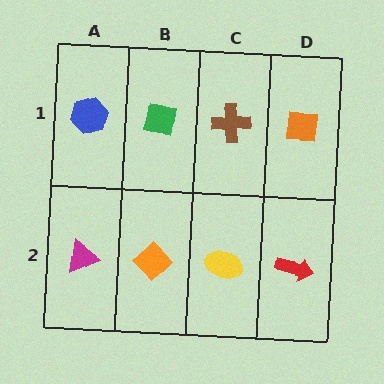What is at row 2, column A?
A magenta triangle.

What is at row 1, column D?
An orange square.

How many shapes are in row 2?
4 shapes.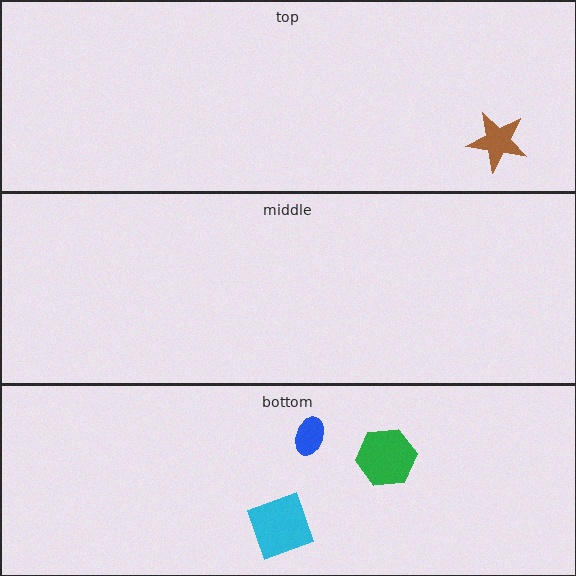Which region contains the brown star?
The top region.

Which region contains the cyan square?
The bottom region.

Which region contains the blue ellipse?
The bottom region.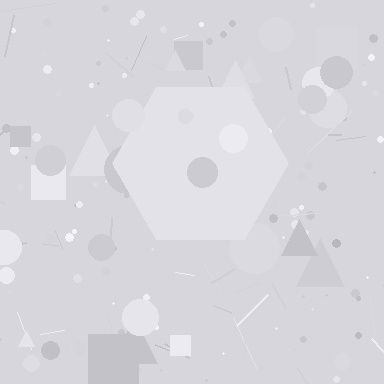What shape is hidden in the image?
A hexagon is hidden in the image.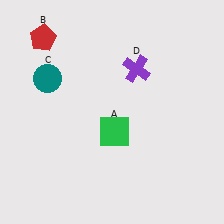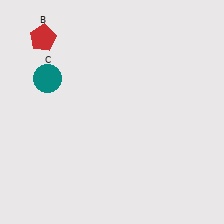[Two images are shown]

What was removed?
The green square (A), the purple cross (D) were removed in Image 2.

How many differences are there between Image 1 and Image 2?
There are 2 differences between the two images.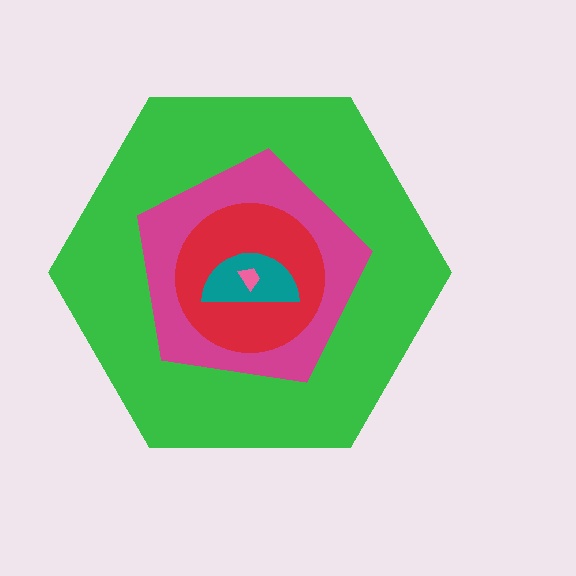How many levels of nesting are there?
5.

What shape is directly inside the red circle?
The teal semicircle.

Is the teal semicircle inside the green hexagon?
Yes.